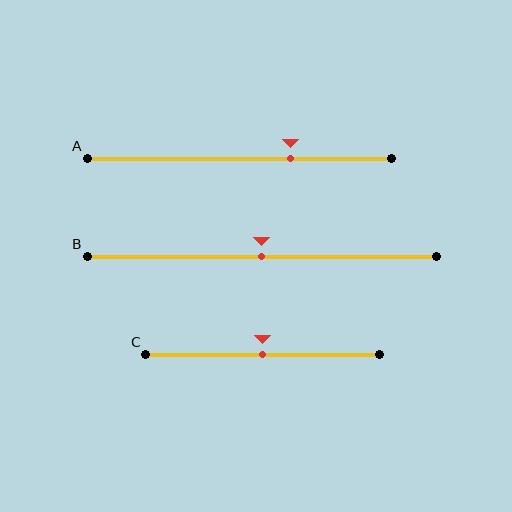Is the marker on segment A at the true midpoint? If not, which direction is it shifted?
No, the marker on segment A is shifted to the right by about 17% of the segment length.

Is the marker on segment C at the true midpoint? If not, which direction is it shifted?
Yes, the marker on segment C is at the true midpoint.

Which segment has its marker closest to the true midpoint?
Segment B has its marker closest to the true midpoint.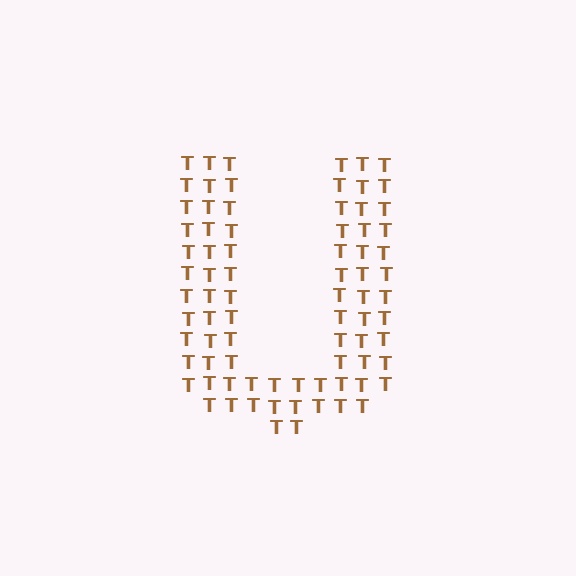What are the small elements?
The small elements are letter T's.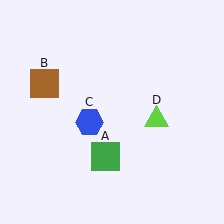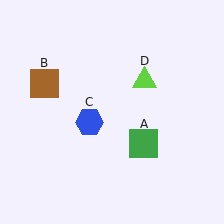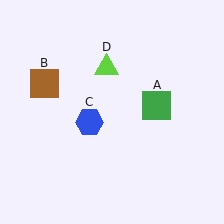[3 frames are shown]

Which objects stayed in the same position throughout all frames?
Brown square (object B) and blue hexagon (object C) remained stationary.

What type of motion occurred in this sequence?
The green square (object A), lime triangle (object D) rotated counterclockwise around the center of the scene.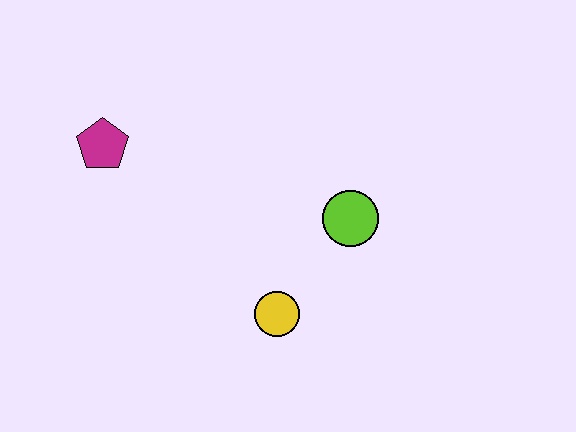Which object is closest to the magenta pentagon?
The yellow circle is closest to the magenta pentagon.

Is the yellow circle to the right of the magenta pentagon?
Yes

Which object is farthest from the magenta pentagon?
The lime circle is farthest from the magenta pentagon.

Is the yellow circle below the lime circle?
Yes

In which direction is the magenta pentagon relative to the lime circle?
The magenta pentagon is to the left of the lime circle.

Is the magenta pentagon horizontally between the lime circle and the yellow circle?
No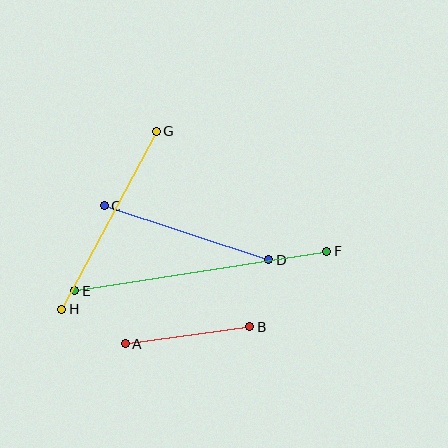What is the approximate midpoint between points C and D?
The midpoint is at approximately (187, 233) pixels.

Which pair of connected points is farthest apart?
Points E and F are farthest apart.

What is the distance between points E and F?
The distance is approximately 255 pixels.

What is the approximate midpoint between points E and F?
The midpoint is at approximately (201, 271) pixels.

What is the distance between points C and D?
The distance is approximately 173 pixels.